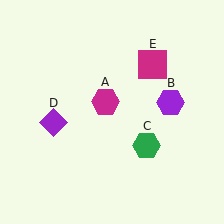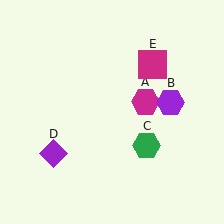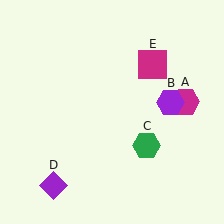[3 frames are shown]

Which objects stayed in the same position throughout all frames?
Purple hexagon (object B) and green hexagon (object C) and magenta square (object E) remained stationary.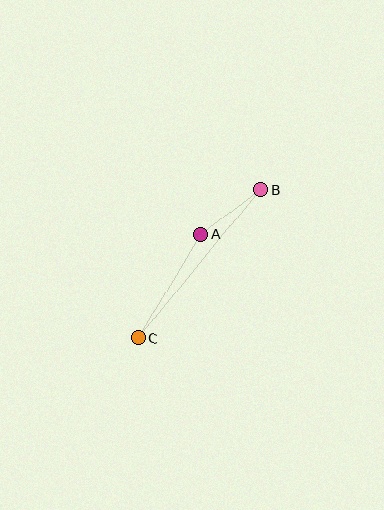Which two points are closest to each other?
Points A and B are closest to each other.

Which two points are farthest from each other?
Points B and C are farthest from each other.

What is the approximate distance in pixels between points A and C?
The distance between A and C is approximately 121 pixels.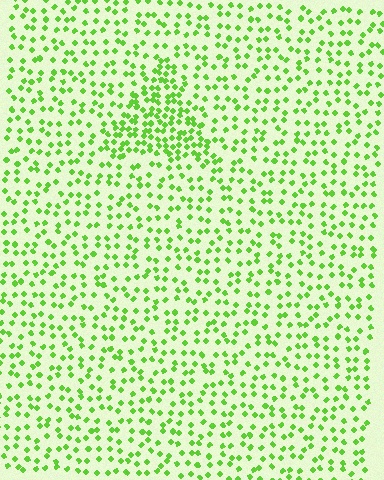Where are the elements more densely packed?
The elements are more densely packed inside the triangle boundary.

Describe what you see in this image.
The image contains small lime elements arranged at two different densities. A triangle-shaped region is visible where the elements are more densely packed than the surrounding area.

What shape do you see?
I see a triangle.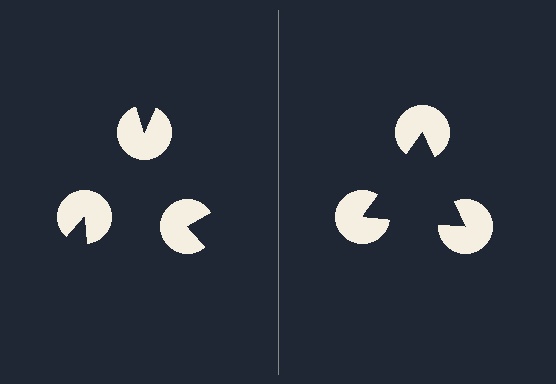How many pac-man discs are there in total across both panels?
6 — 3 on each side.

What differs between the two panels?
The pac-man discs are positioned identically on both sides; only the wedge orientations differ. On the right they align to a triangle; on the left they are misaligned.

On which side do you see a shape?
An illusory triangle appears on the right side. On the left side the wedge cuts are rotated, so no coherent shape forms.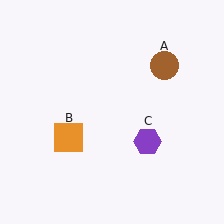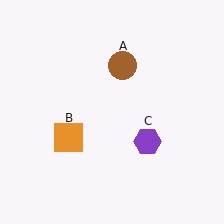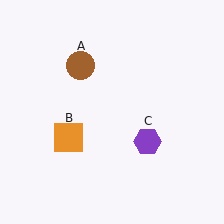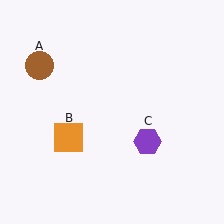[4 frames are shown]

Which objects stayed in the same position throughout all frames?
Orange square (object B) and purple hexagon (object C) remained stationary.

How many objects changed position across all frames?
1 object changed position: brown circle (object A).